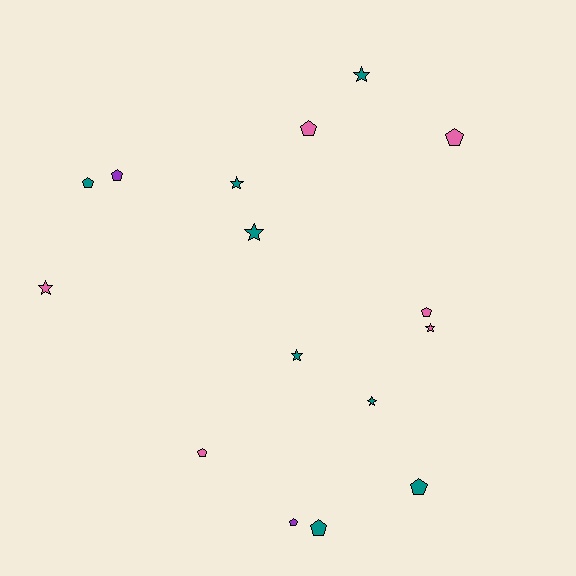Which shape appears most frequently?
Pentagon, with 9 objects.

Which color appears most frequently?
Teal, with 8 objects.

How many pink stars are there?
There are 2 pink stars.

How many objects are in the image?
There are 16 objects.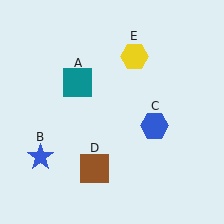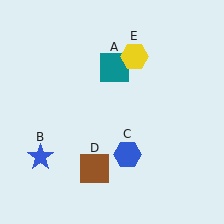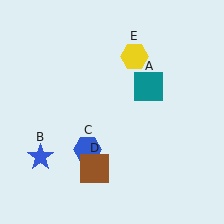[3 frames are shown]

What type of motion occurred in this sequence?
The teal square (object A), blue hexagon (object C) rotated clockwise around the center of the scene.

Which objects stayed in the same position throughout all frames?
Blue star (object B) and brown square (object D) and yellow hexagon (object E) remained stationary.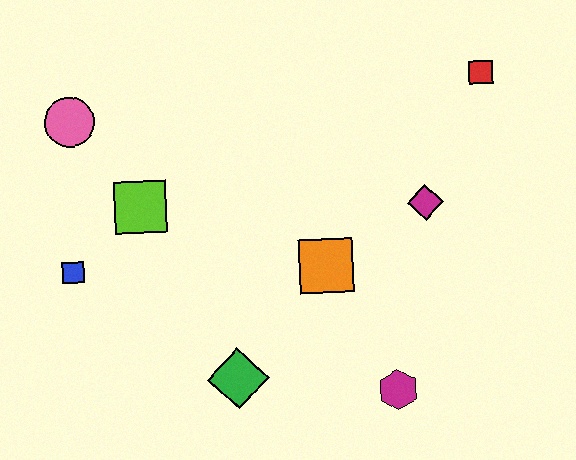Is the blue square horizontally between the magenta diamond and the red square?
No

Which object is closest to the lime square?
The blue square is closest to the lime square.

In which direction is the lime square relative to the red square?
The lime square is to the left of the red square.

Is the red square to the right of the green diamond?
Yes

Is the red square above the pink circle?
Yes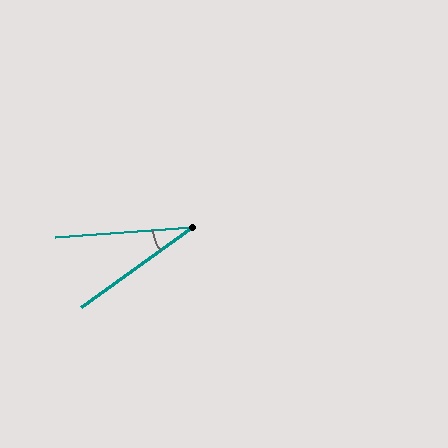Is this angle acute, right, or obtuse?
It is acute.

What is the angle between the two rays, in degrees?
Approximately 32 degrees.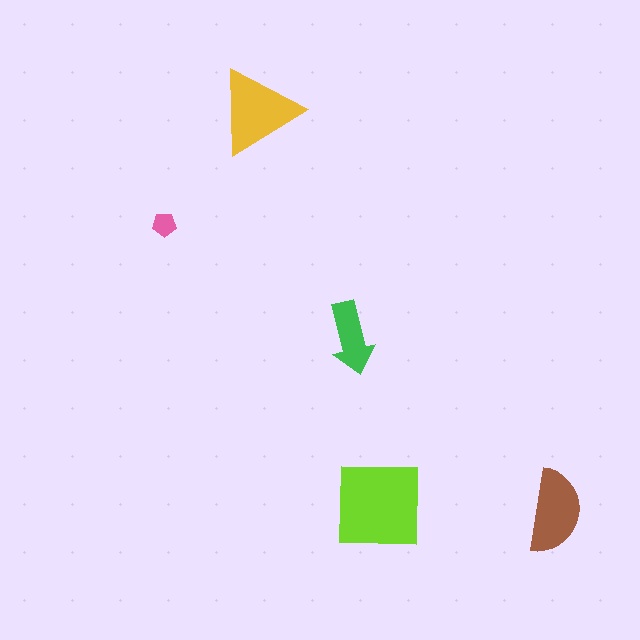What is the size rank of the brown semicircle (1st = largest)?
3rd.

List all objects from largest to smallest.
The lime square, the yellow triangle, the brown semicircle, the green arrow, the pink pentagon.